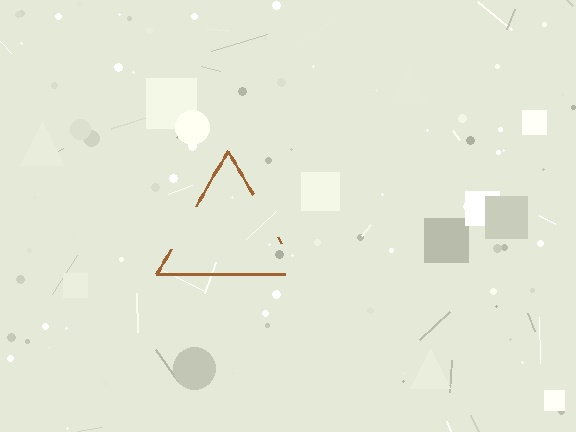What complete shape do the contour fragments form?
The contour fragments form a triangle.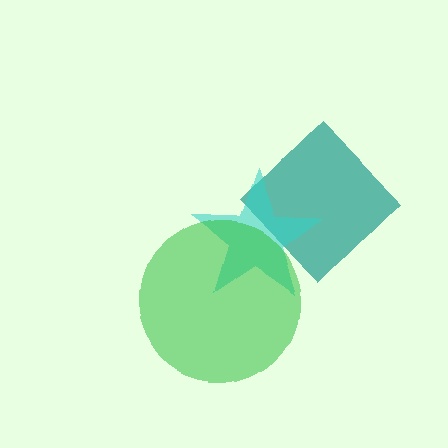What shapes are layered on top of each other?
The layered shapes are: a teal diamond, a cyan star, a green circle.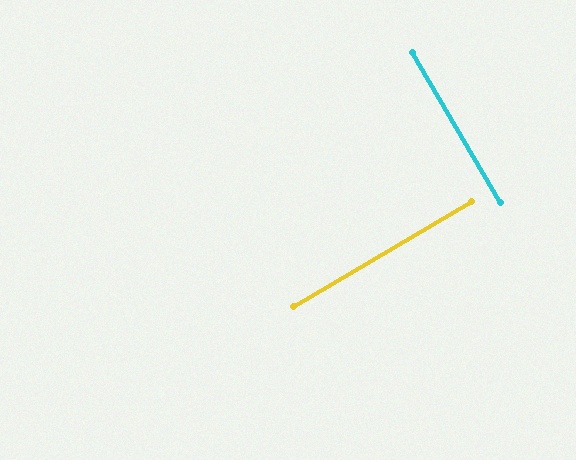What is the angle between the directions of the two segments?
Approximately 90 degrees.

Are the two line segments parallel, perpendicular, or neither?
Perpendicular — they meet at approximately 90°.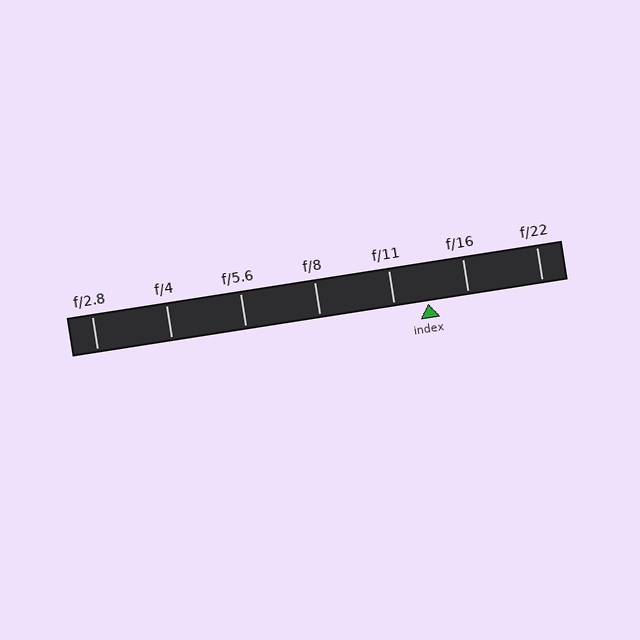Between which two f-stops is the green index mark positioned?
The index mark is between f/11 and f/16.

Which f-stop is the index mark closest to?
The index mark is closest to f/11.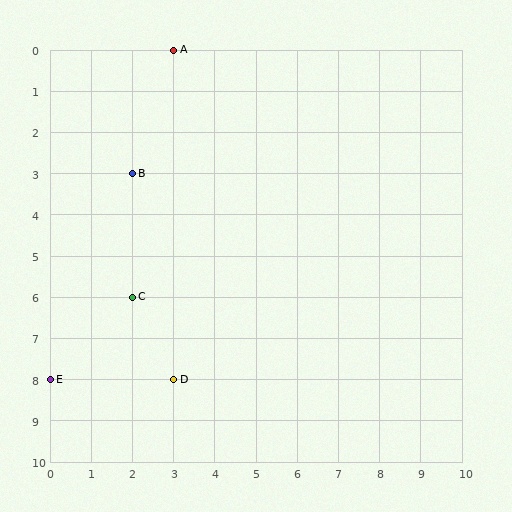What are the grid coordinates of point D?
Point D is at grid coordinates (3, 8).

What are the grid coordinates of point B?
Point B is at grid coordinates (2, 3).